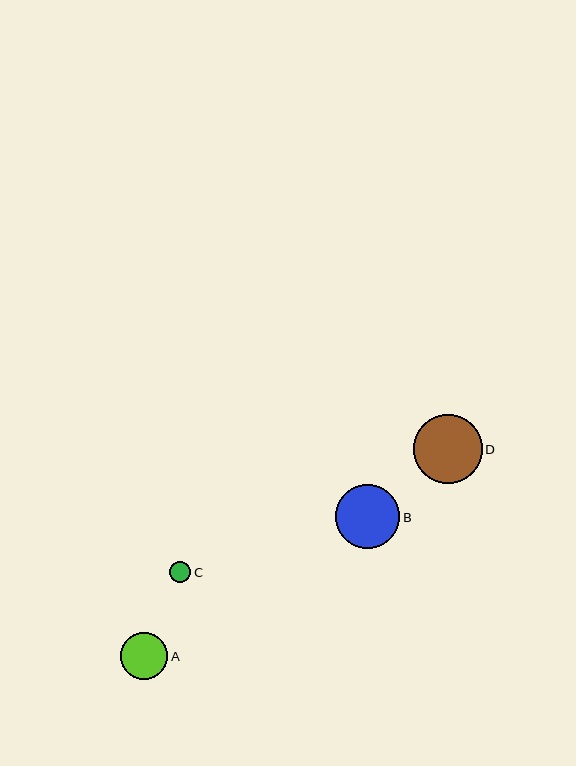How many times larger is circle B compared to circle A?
Circle B is approximately 1.4 times the size of circle A.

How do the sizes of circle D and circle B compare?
Circle D and circle B are approximately the same size.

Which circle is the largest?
Circle D is the largest with a size of approximately 69 pixels.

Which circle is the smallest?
Circle C is the smallest with a size of approximately 21 pixels.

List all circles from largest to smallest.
From largest to smallest: D, B, A, C.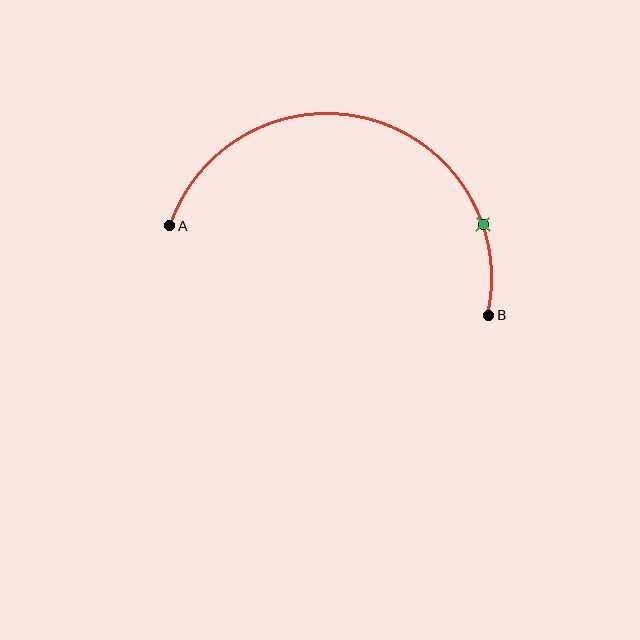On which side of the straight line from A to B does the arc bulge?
The arc bulges above the straight line connecting A and B.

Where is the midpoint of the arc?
The arc midpoint is the point on the curve farthest from the straight line joining A and B. It sits above that line.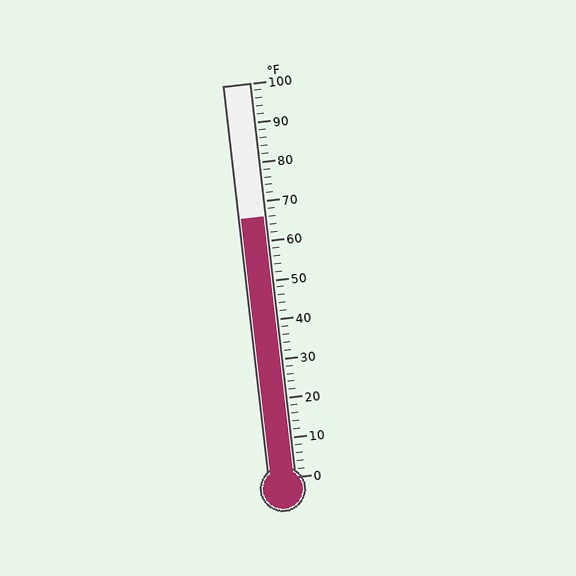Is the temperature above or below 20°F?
The temperature is above 20°F.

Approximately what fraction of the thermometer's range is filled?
The thermometer is filled to approximately 65% of its range.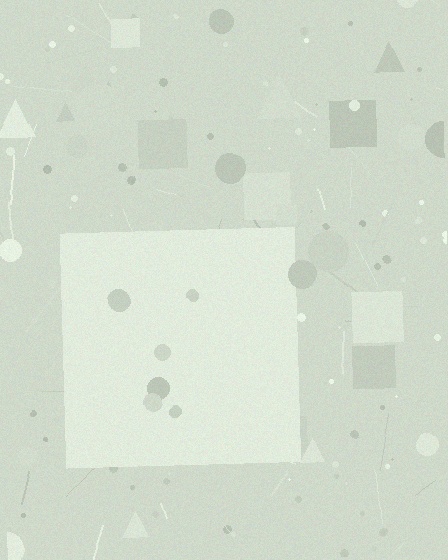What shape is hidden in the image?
A square is hidden in the image.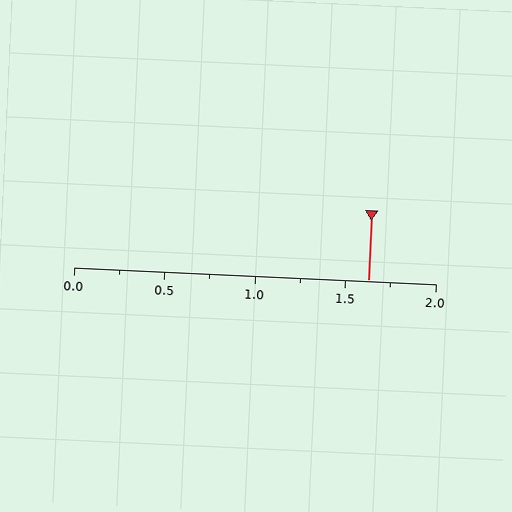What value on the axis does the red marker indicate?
The marker indicates approximately 1.62.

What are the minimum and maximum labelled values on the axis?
The axis runs from 0.0 to 2.0.